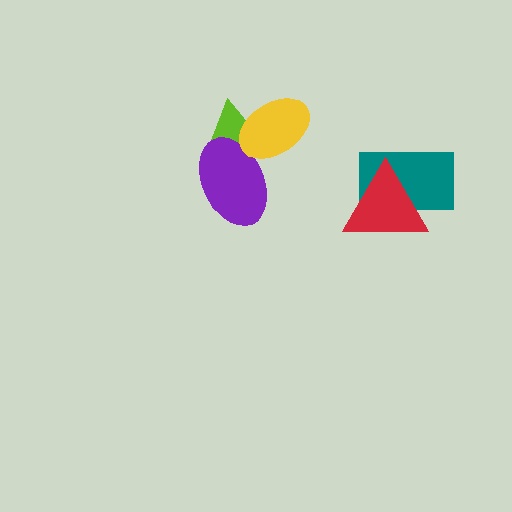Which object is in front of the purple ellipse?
The yellow ellipse is in front of the purple ellipse.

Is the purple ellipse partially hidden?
Yes, it is partially covered by another shape.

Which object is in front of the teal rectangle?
The red triangle is in front of the teal rectangle.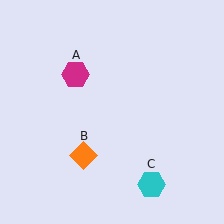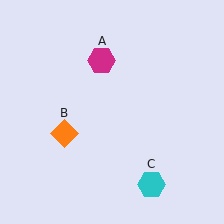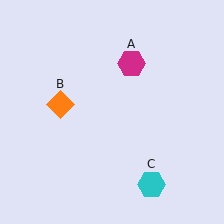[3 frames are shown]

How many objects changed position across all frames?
2 objects changed position: magenta hexagon (object A), orange diamond (object B).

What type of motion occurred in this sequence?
The magenta hexagon (object A), orange diamond (object B) rotated clockwise around the center of the scene.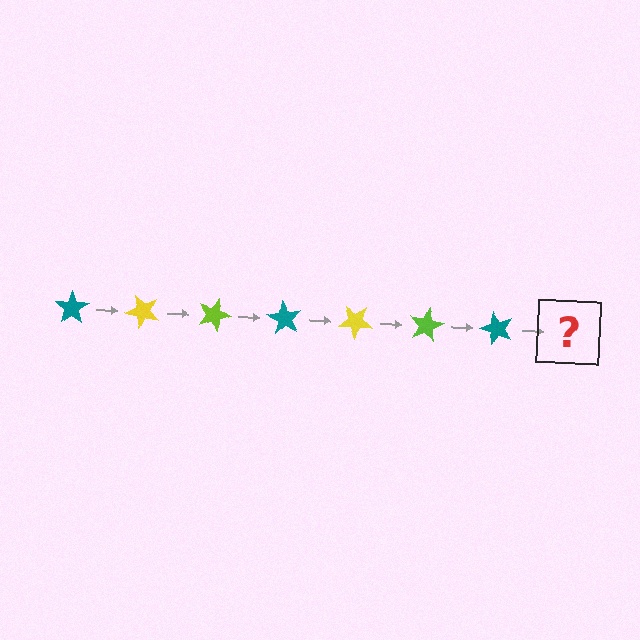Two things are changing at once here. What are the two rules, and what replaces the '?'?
The two rules are that it rotates 45 degrees each step and the color cycles through teal, yellow, and lime. The '?' should be a yellow star, rotated 315 degrees from the start.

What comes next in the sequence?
The next element should be a yellow star, rotated 315 degrees from the start.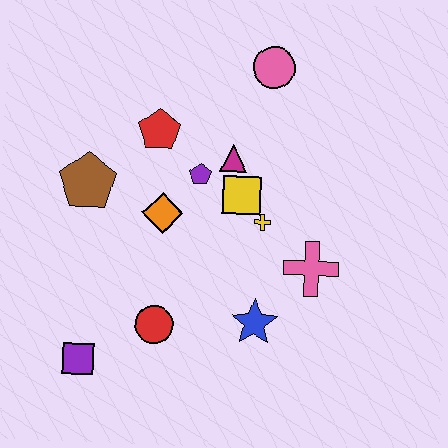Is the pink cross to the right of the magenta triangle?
Yes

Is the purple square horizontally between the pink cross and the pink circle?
No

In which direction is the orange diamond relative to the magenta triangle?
The orange diamond is to the left of the magenta triangle.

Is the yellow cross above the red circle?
Yes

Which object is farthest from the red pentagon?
The purple square is farthest from the red pentagon.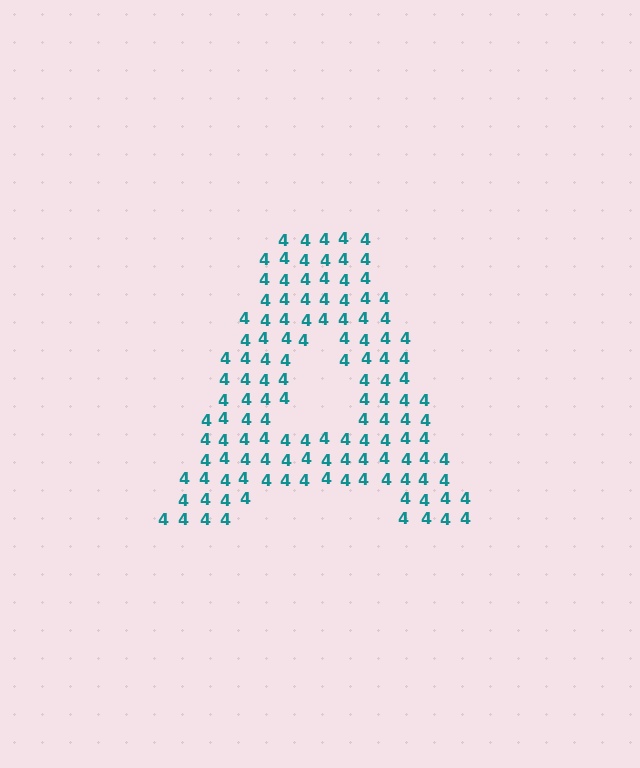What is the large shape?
The large shape is the letter A.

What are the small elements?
The small elements are digit 4's.